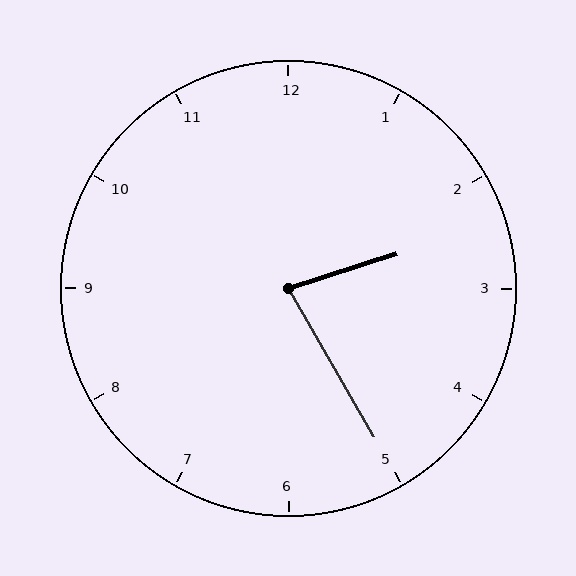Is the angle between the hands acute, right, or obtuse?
It is acute.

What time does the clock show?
2:25.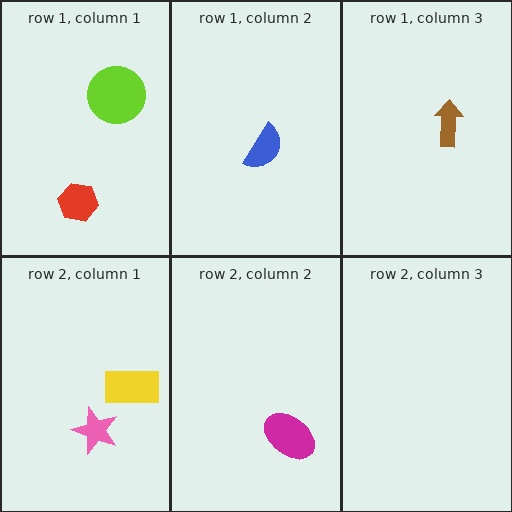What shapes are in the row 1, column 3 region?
The brown arrow.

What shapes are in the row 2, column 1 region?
The pink star, the yellow rectangle.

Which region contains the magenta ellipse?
The row 2, column 2 region.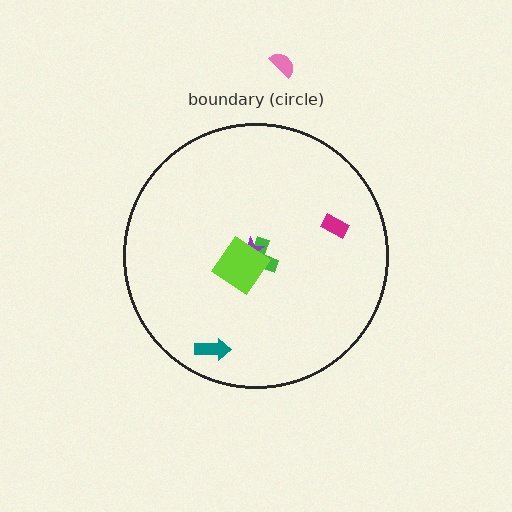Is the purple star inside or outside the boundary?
Inside.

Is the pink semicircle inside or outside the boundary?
Outside.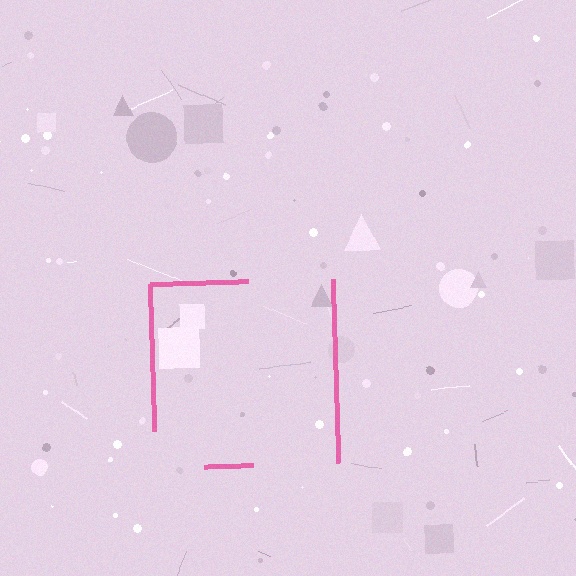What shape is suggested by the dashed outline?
The dashed outline suggests a square.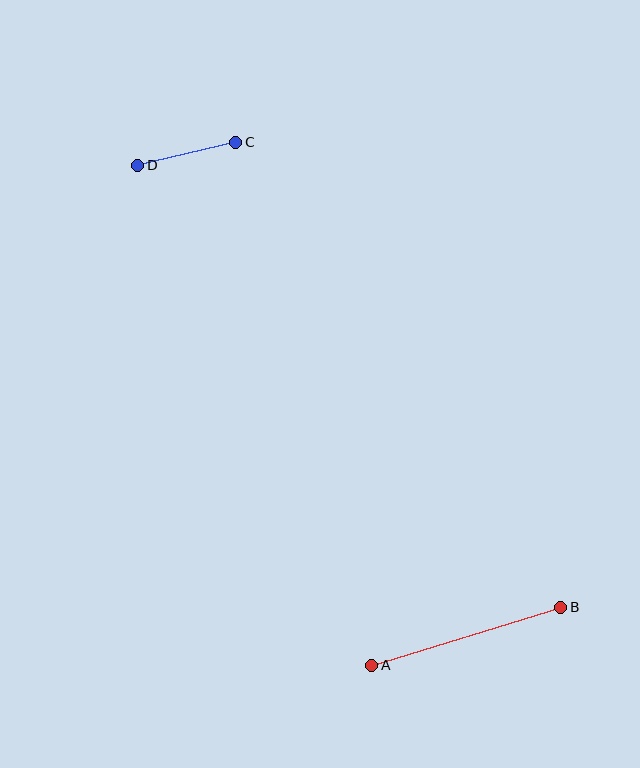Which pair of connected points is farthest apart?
Points A and B are farthest apart.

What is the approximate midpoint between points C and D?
The midpoint is at approximately (187, 154) pixels.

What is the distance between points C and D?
The distance is approximately 100 pixels.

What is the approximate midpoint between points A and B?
The midpoint is at approximately (466, 636) pixels.